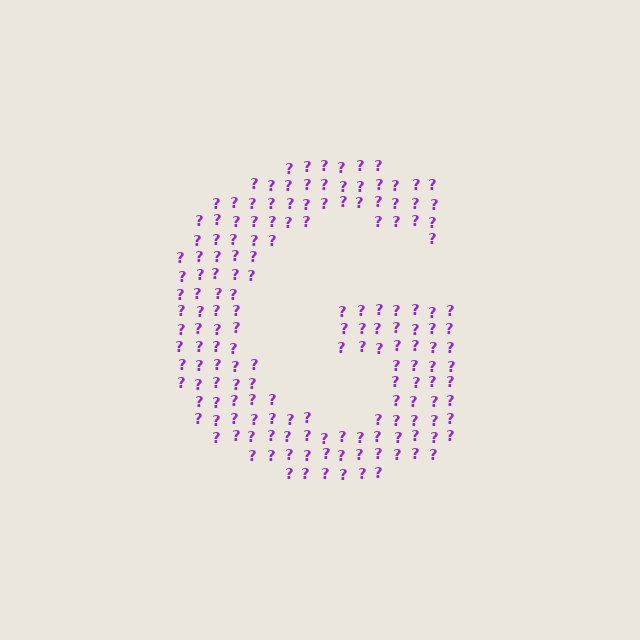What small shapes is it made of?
It is made of small question marks.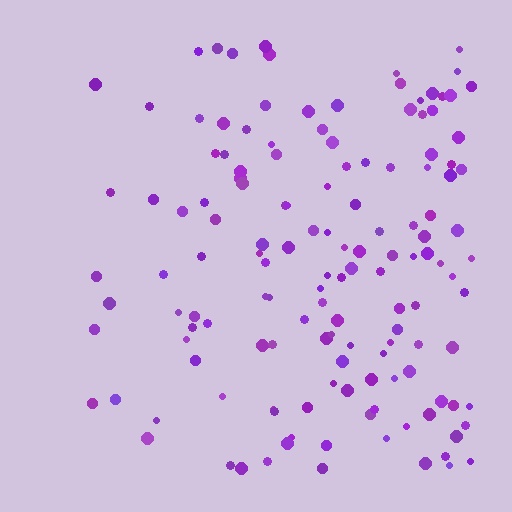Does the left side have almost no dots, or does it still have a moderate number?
Still a moderate number, just noticeably fewer than the right.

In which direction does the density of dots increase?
From left to right, with the right side densest.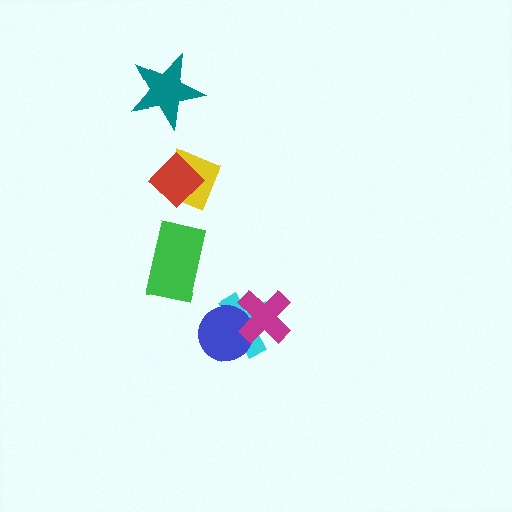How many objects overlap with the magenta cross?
2 objects overlap with the magenta cross.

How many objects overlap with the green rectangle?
0 objects overlap with the green rectangle.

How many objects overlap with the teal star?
0 objects overlap with the teal star.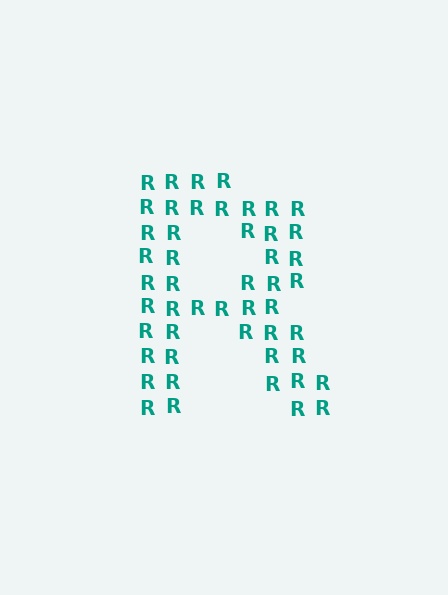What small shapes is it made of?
It is made of small letter R's.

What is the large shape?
The large shape is the letter R.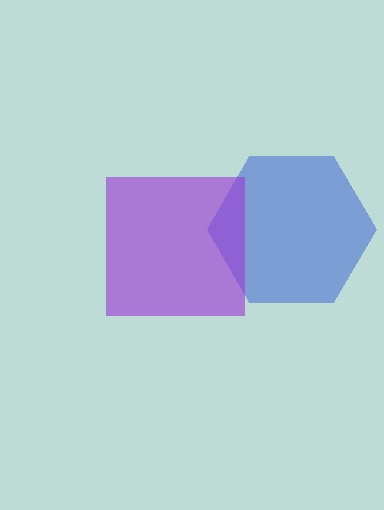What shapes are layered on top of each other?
The layered shapes are: a blue hexagon, a purple square.